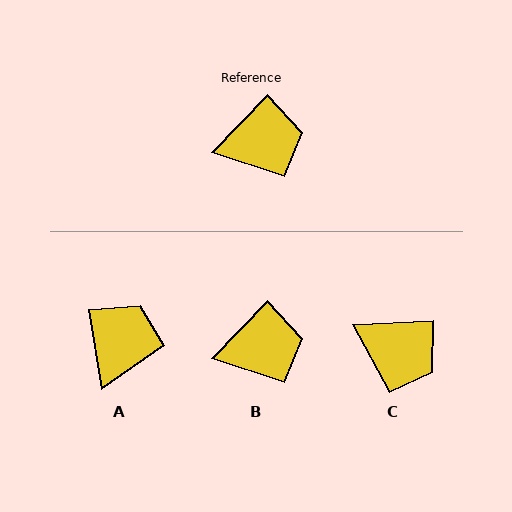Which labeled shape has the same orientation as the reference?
B.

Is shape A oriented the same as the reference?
No, it is off by about 53 degrees.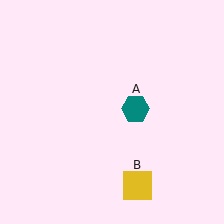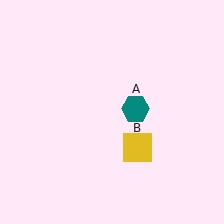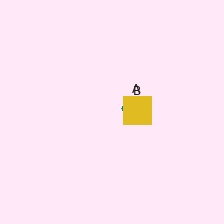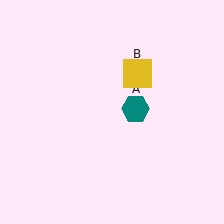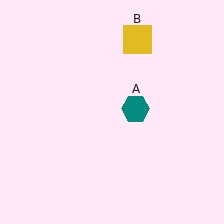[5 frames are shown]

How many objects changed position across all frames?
1 object changed position: yellow square (object B).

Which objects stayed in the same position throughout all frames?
Teal hexagon (object A) remained stationary.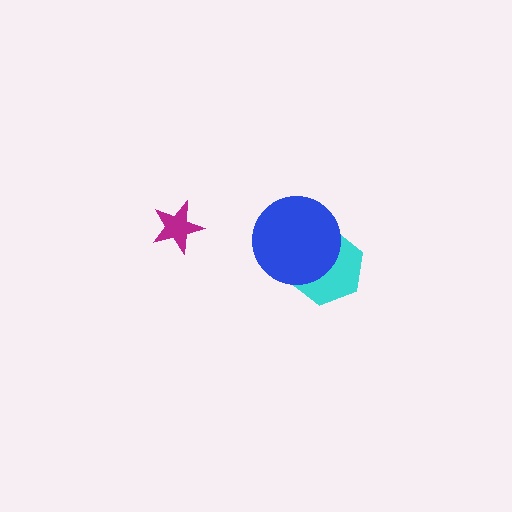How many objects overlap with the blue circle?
1 object overlaps with the blue circle.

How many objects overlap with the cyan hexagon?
1 object overlaps with the cyan hexagon.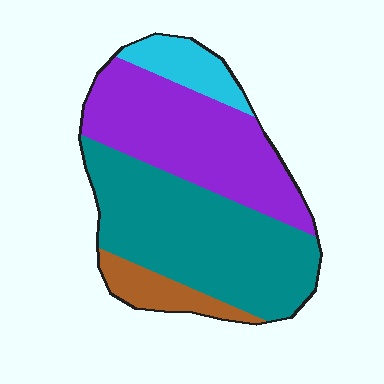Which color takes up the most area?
Teal, at roughly 45%.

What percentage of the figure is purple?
Purple covers roughly 35% of the figure.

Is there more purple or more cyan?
Purple.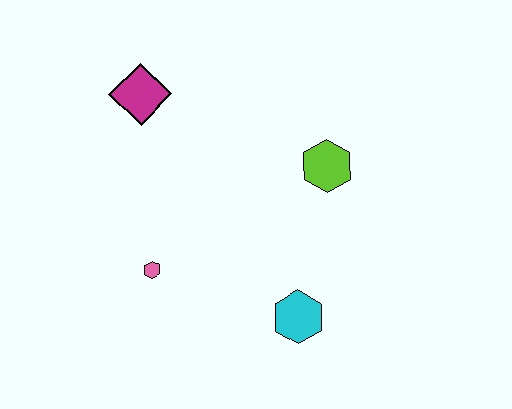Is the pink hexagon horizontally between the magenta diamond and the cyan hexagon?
Yes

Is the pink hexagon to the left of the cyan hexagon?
Yes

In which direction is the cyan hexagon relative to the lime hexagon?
The cyan hexagon is below the lime hexagon.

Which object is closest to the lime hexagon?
The cyan hexagon is closest to the lime hexagon.